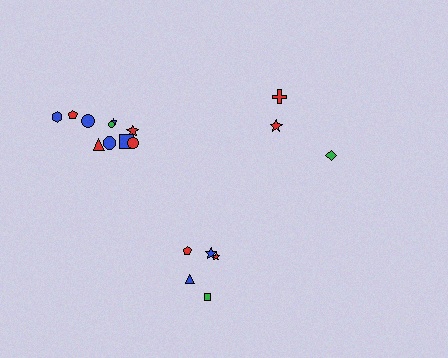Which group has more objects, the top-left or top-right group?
The top-left group.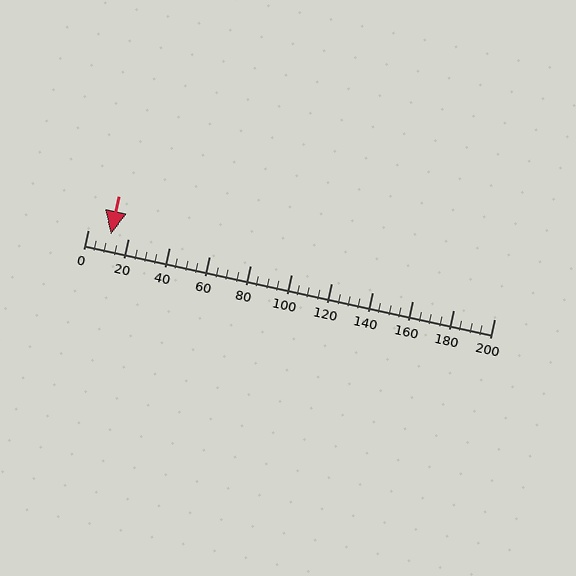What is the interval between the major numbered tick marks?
The major tick marks are spaced 20 units apart.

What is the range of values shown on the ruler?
The ruler shows values from 0 to 200.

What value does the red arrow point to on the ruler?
The red arrow points to approximately 11.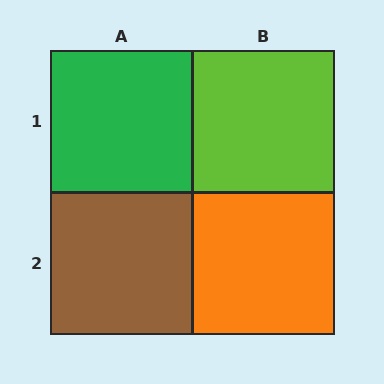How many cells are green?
1 cell is green.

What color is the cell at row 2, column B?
Orange.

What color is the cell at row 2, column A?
Brown.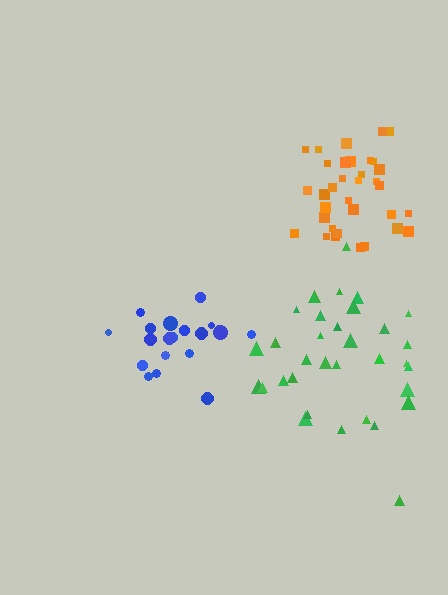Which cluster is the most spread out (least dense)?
Green.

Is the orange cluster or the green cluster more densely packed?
Orange.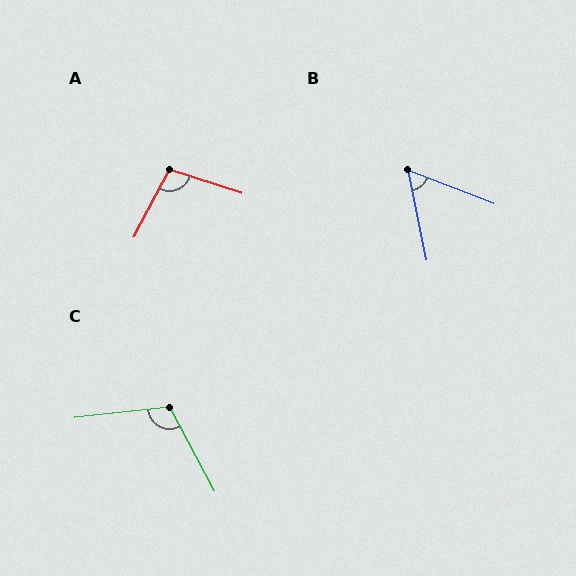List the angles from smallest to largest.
B (58°), A (100°), C (112°).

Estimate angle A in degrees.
Approximately 100 degrees.